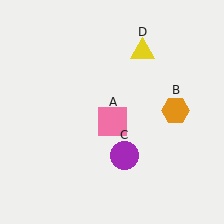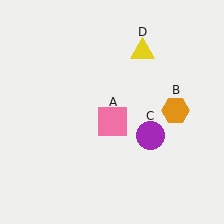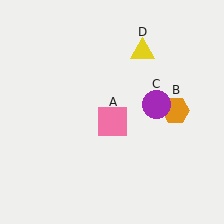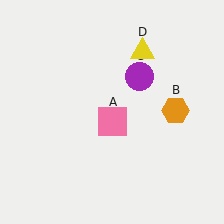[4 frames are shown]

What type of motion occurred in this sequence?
The purple circle (object C) rotated counterclockwise around the center of the scene.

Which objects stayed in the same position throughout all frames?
Pink square (object A) and orange hexagon (object B) and yellow triangle (object D) remained stationary.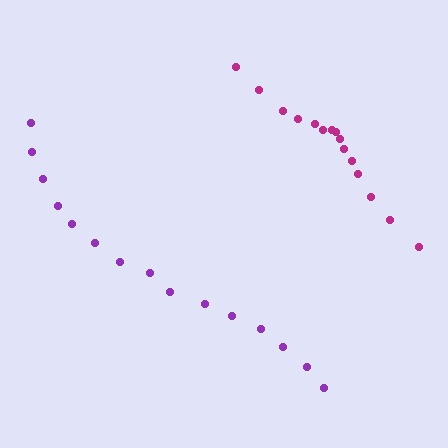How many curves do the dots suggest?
There are 2 distinct paths.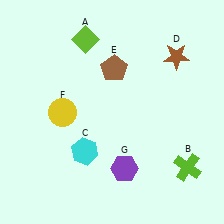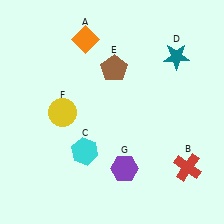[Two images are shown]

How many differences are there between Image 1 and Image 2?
There are 3 differences between the two images.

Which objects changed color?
A changed from lime to orange. B changed from lime to red. D changed from brown to teal.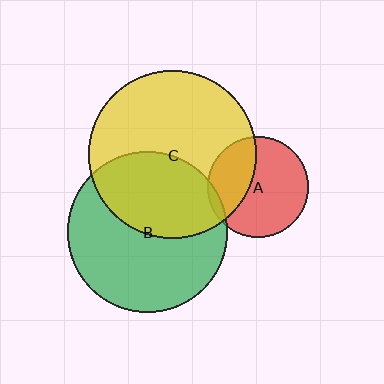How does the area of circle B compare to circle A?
Approximately 2.5 times.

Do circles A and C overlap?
Yes.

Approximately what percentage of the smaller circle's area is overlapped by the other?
Approximately 35%.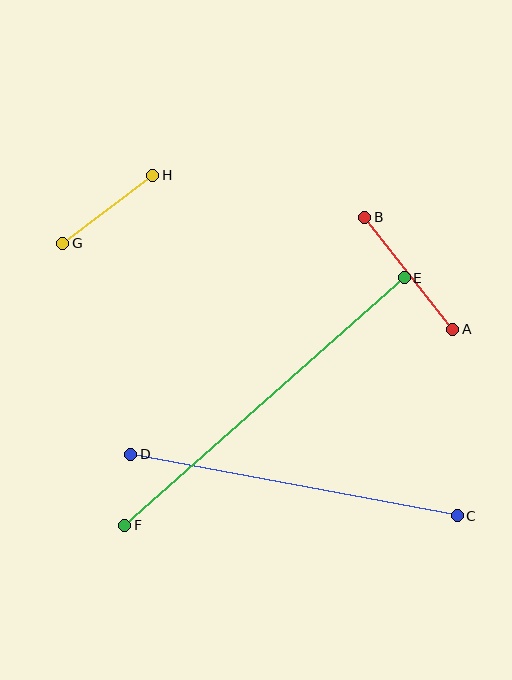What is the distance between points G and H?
The distance is approximately 113 pixels.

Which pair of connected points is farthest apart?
Points E and F are farthest apart.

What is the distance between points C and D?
The distance is approximately 332 pixels.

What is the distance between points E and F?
The distance is approximately 373 pixels.